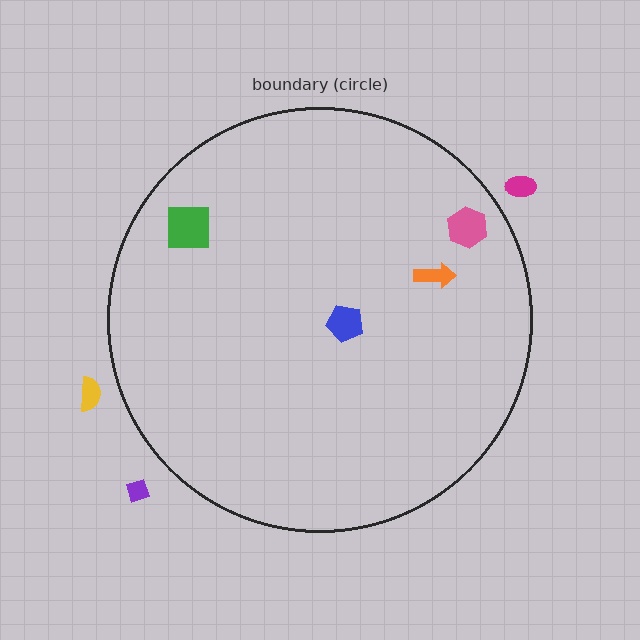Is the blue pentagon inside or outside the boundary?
Inside.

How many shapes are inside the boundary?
4 inside, 3 outside.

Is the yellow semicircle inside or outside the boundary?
Outside.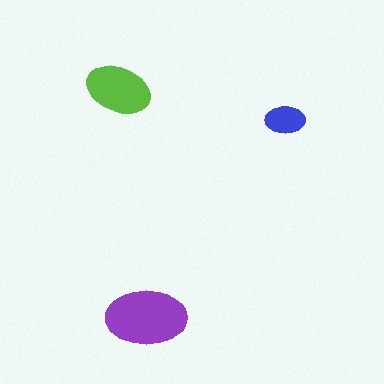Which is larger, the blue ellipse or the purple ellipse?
The purple one.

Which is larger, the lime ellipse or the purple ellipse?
The purple one.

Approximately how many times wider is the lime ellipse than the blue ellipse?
About 1.5 times wider.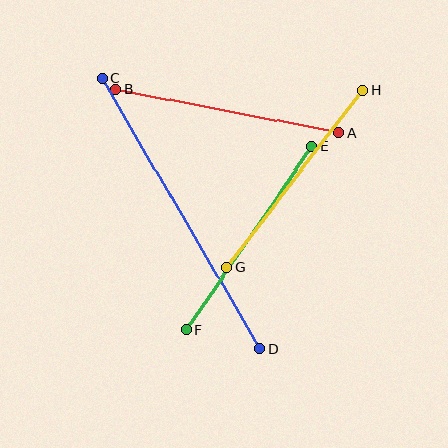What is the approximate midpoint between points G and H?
The midpoint is at approximately (295, 179) pixels.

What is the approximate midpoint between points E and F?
The midpoint is at approximately (249, 238) pixels.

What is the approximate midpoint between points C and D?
The midpoint is at approximately (181, 213) pixels.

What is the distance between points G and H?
The distance is approximately 223 pixels.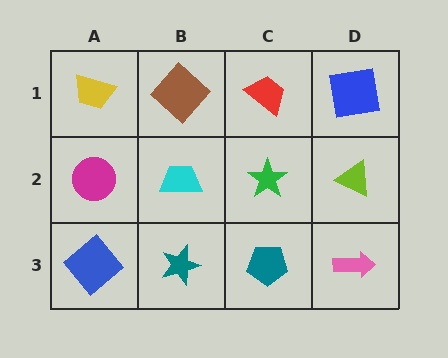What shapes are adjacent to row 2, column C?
A red trapezoid (row 1, column C), a teal pentagon (row 3, column C), a cyan trapezoid (row 2, column B), a lime triangle (row 2, column D).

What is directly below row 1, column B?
A cyan trapezoid.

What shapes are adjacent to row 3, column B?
A cyan trapezoid (row 2, column B), a blue diamond (row 3, column A), a teal pentagon (row 3, column C).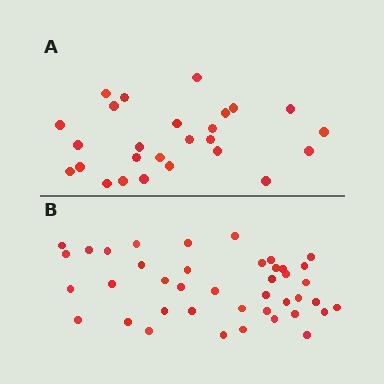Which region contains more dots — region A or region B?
Region B (the bottom region) has more dots.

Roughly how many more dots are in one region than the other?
Region B has approximately 15 more dots than region A.